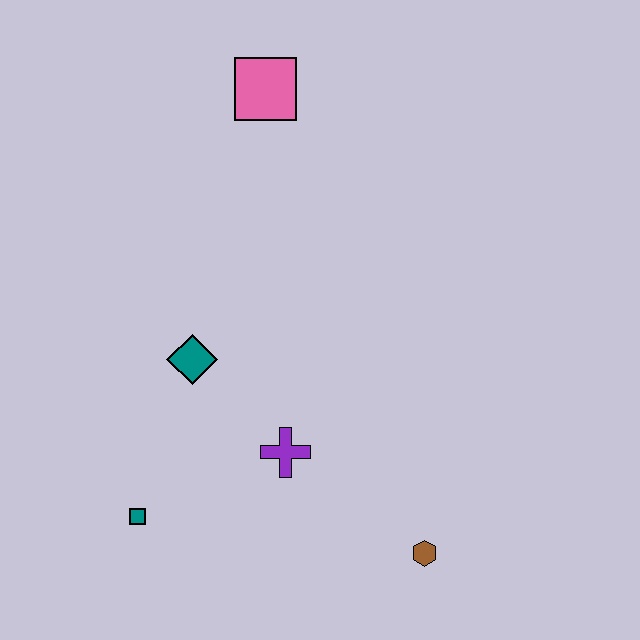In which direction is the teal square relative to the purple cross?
The teal square is to the left of the purple cross.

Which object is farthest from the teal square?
The pink square is farthest from the teal square.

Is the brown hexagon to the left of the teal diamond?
No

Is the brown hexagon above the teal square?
No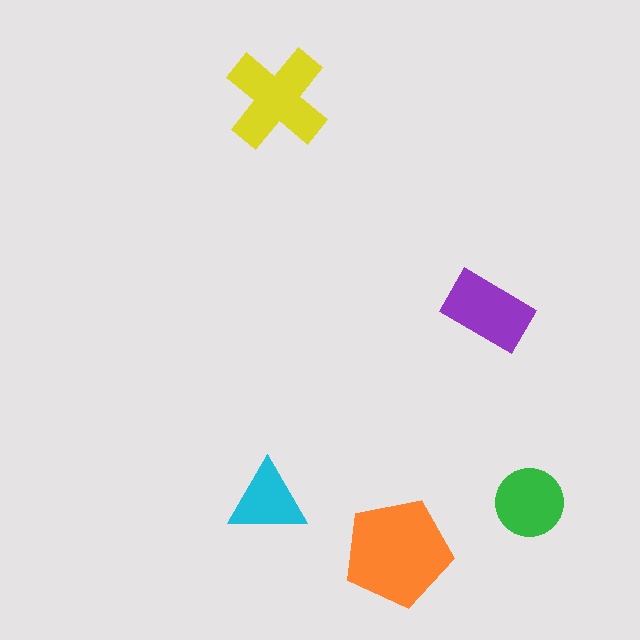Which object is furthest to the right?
The green circle is rightmost.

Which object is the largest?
The orange pentagon.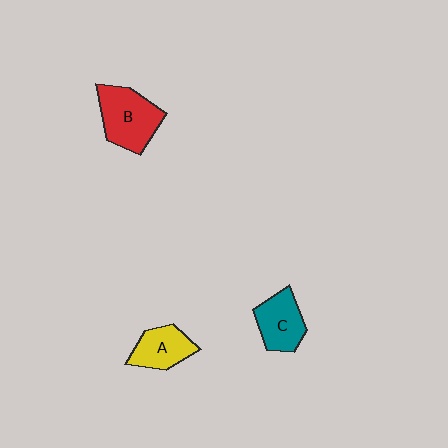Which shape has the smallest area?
Shape A (yellow).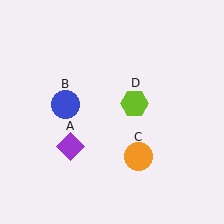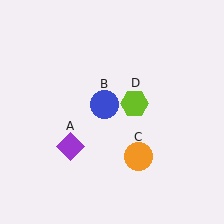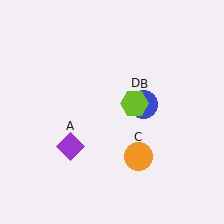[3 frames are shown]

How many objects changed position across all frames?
1 object changed position: blue circle (object B).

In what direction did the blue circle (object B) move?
The blue circle (object B) moved right.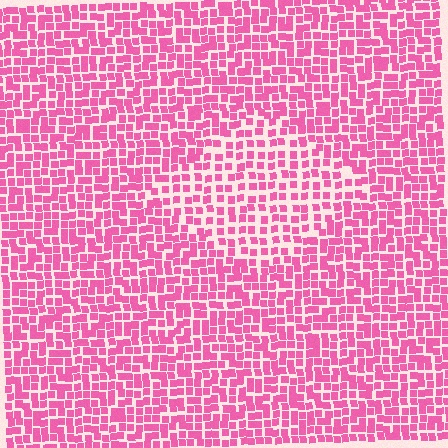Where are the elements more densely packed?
The elements are more densely packed outside the diamond boundary.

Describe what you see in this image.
The image contains small pink elements arranged at two different densities. A diamond-shaped region is visible where the elements are less densely packed than the surrounding area.